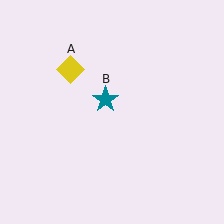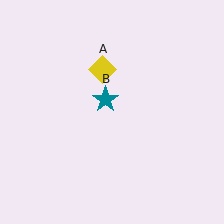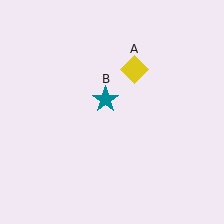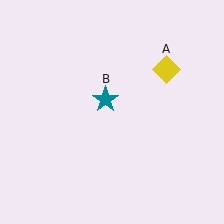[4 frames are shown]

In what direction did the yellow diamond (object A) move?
The yellow diamond (object A) moved right.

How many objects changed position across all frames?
1 object changed position: yellow diamond (object A).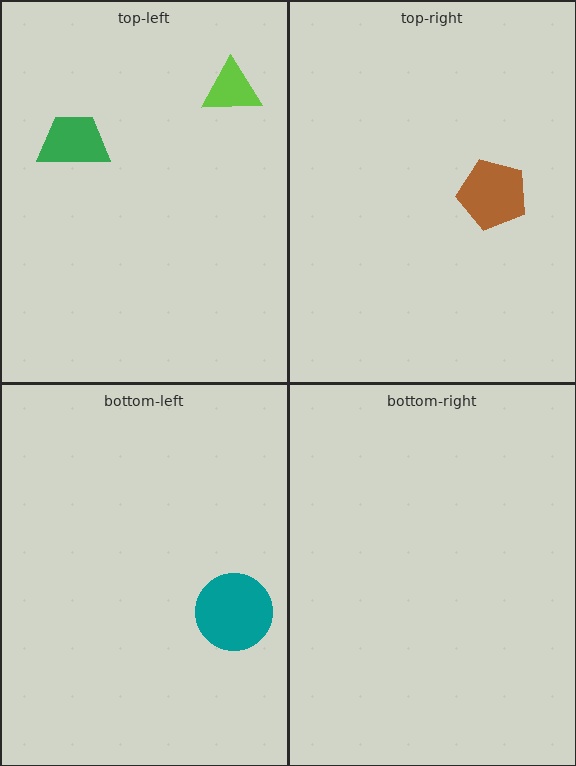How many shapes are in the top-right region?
1.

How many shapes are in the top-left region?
2.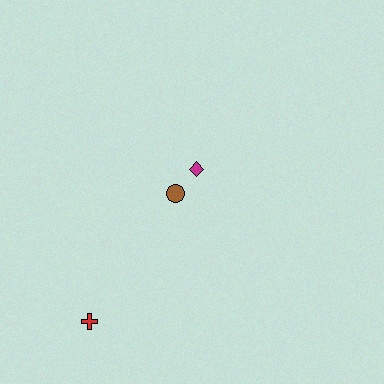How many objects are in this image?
There are 3 objects.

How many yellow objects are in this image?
There are no yellow objects.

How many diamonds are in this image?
There is 1 diamond.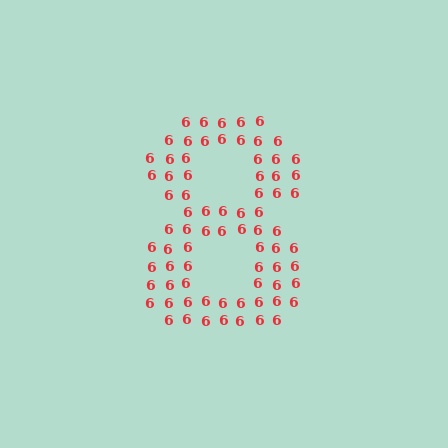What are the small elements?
The small elements are digit 6's.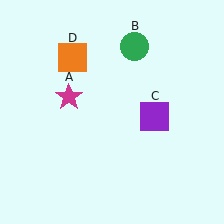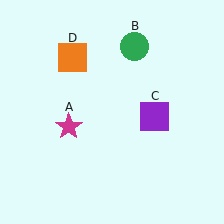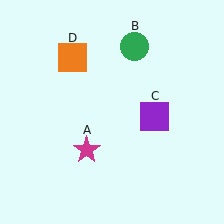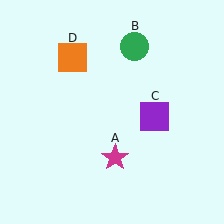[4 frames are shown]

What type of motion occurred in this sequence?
The magenta star (object A) rotated counterclockwise around the center of the scene.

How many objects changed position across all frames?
1 object changed position: magenta star (object A).